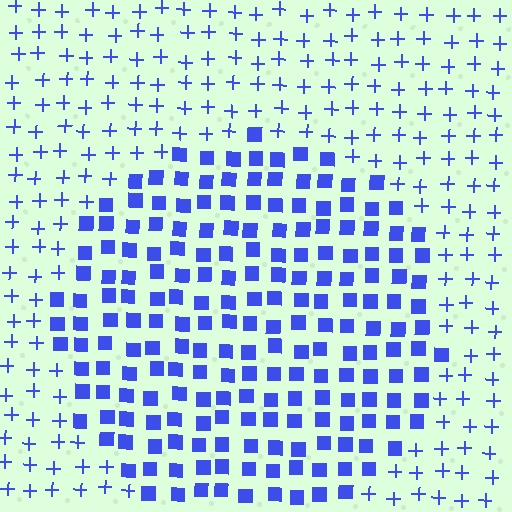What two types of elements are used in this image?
The image uses squares inside the circle region and plus signs outside it.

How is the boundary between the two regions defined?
The boundary is defined by a change in element shape: squares inside vs. plus signs outside. All elements share the same color and spacing.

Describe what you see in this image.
The image is filled with small blue elements arranged in a uniform grid. A circle-shaped region contains squares, while the surrounding area contains plus signs. The boundary is defined purely by the change in element shape.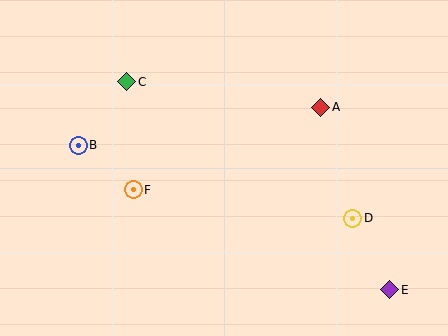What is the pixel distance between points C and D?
The distance between C and D is 264 pixels.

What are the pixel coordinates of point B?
Point B is at (78, 145).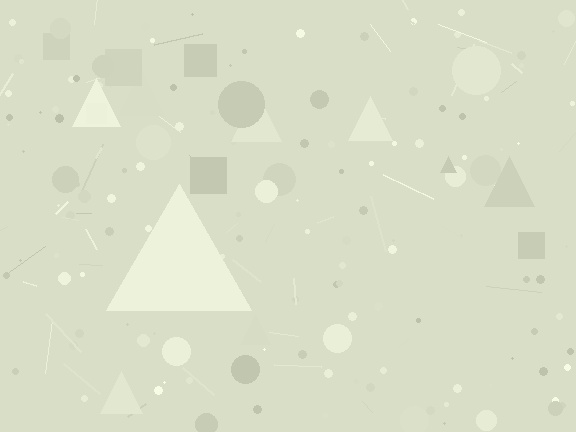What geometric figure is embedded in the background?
A triangle is embedded in the background.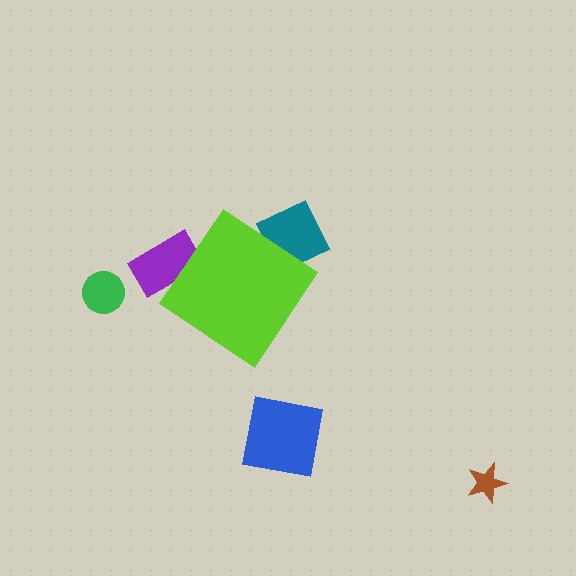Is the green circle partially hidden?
No, the green circle is fully visible.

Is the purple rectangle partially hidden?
Yes, the purple rectangle is partially hidden behind the lime diamond.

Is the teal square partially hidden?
Yes, the teal square is partially hidden behind the lime diamond.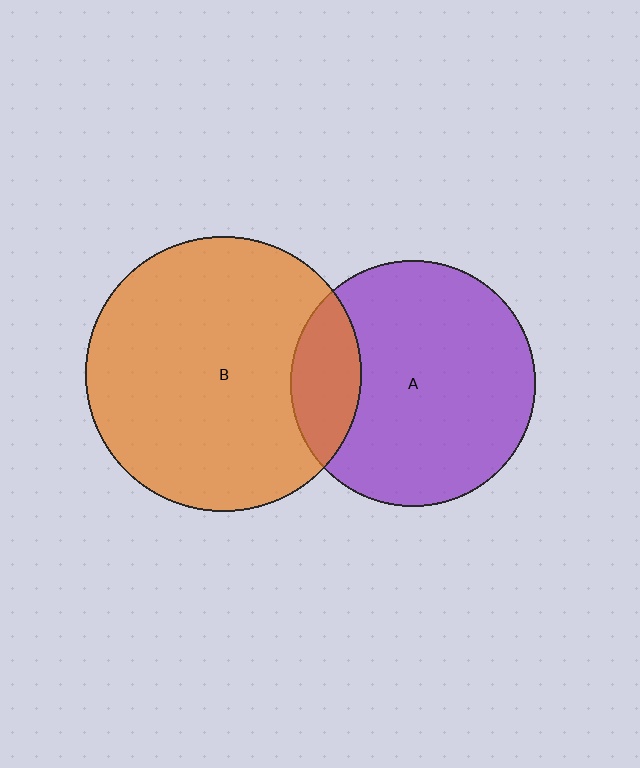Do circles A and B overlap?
Yes.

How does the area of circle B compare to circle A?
Approximately 1.3 times.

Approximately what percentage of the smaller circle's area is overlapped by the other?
Approximately 20%.